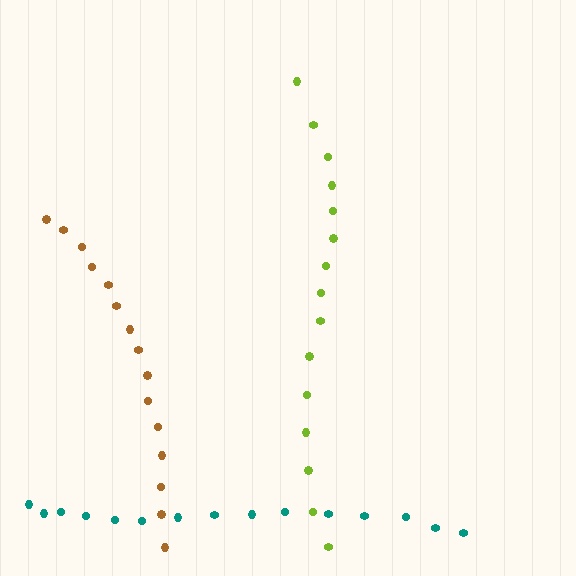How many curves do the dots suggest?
There are 3 distinct paths.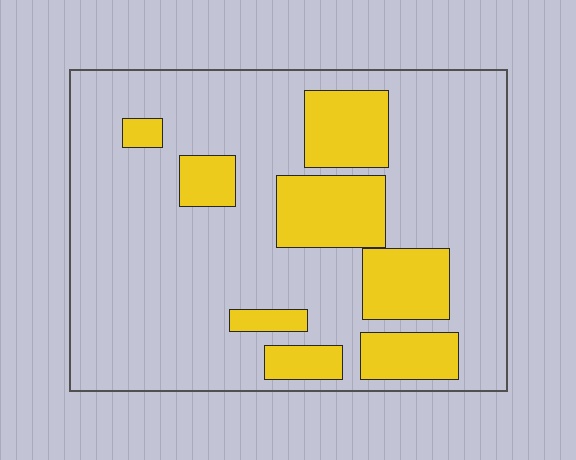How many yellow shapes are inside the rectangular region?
8.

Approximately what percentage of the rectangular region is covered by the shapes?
Approximately 25%.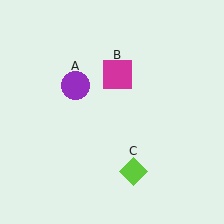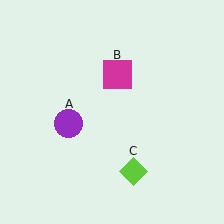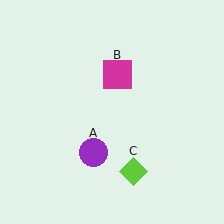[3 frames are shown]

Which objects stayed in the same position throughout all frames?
Magenta square (object B) and lime diamond (object C) remained stationary.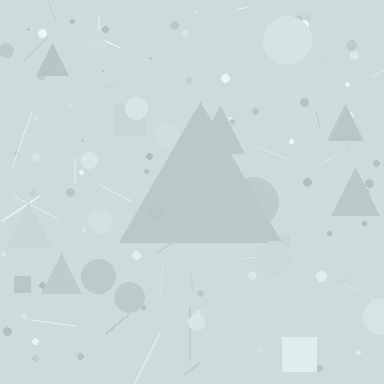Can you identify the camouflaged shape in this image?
The camouflaged shape is a triangle.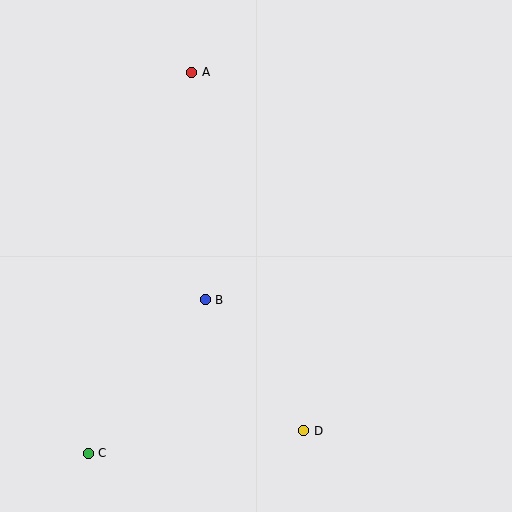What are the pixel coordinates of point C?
Point C is at (88, 453).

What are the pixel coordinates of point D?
Point D is at (304, 431).